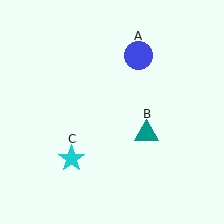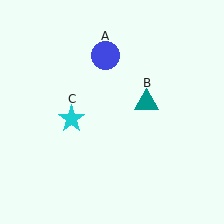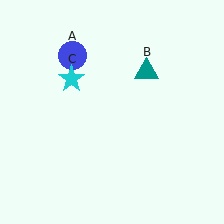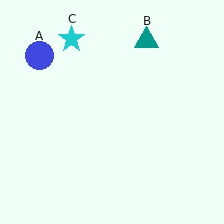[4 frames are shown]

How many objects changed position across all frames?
3 objects changed position: blue circle (object A), teal triangle (object B), cyan star (object C).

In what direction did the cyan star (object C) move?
The cyan star (object C) moved up.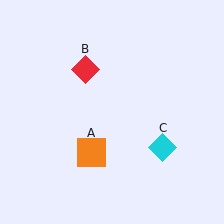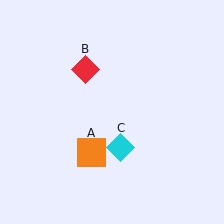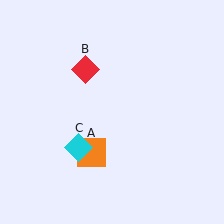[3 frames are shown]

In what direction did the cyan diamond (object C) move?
The cyan diamond (object C) moved left.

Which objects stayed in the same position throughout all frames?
Orange square (object A) and red diamond (object B) remained stationary.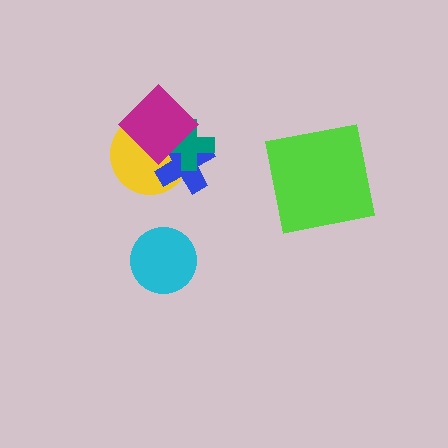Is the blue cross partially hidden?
Yes, it is partially covered by another shape.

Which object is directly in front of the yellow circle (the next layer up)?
The blue cross is directly in front of the yellow circle.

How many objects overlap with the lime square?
0 objects overlap with the lime square.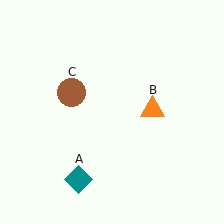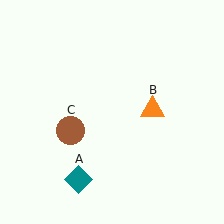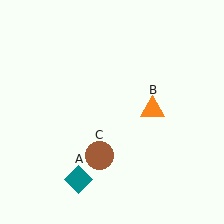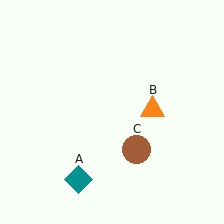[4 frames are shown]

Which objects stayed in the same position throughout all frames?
Teal diamond (object A) and orange triangle (object B) remained stationary.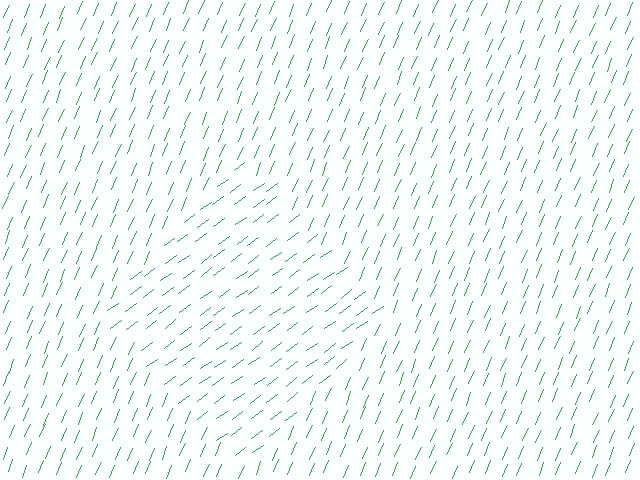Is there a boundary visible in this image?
Yes, there is a texture boundary formed by a change in line orientation.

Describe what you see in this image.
The image is filled with small green line segments. A diamond region in the image has lines oriented differently from the surrounding lines, creating a visible texture boundary.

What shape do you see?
I see a diamond.